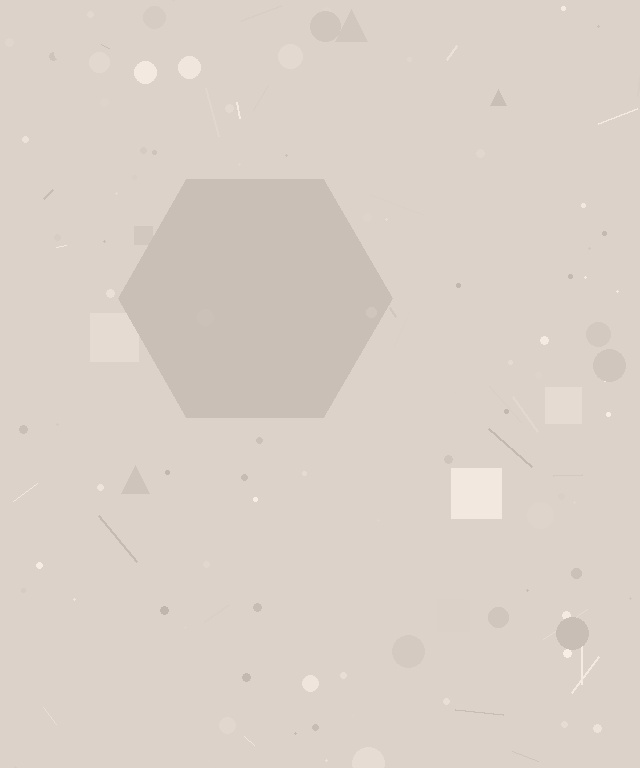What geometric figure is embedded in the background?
A hexagon is embedded in the background.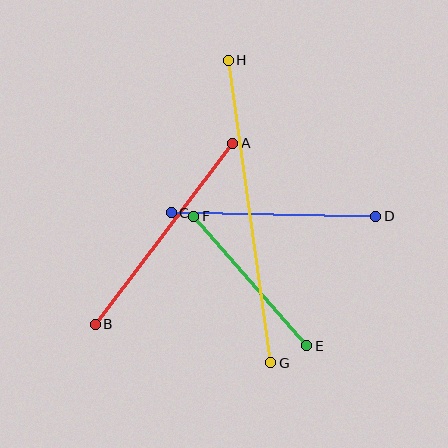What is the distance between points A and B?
The distance is approximately 227 pixels.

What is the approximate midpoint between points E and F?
The midpoint is at approximately (250, 281) pixels.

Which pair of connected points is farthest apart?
Points G and H are farthest apart.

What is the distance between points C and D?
The distance is approximately 204 pixels.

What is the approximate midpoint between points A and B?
The midpoint is at approximately (164, 234) pixels.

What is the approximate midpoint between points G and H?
The midpoint is at approximately (250, 212) pixels.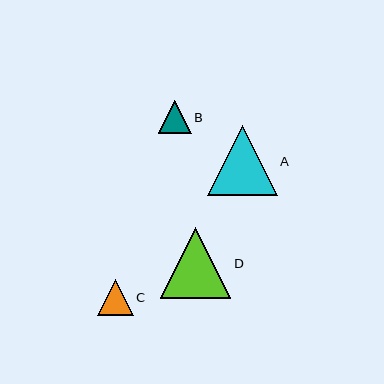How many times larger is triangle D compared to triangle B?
Triangle D is approximately 2.1 times the size of triangle B.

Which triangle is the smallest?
Triangle B is the smallest with a size of approximately 33 pixels.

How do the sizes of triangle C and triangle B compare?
Triangle C and triangle B are approximately the same size.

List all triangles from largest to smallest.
From largest to smallest: D, A, C, B.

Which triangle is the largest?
Triangle D is the largest with a size of approximately 71 pixels.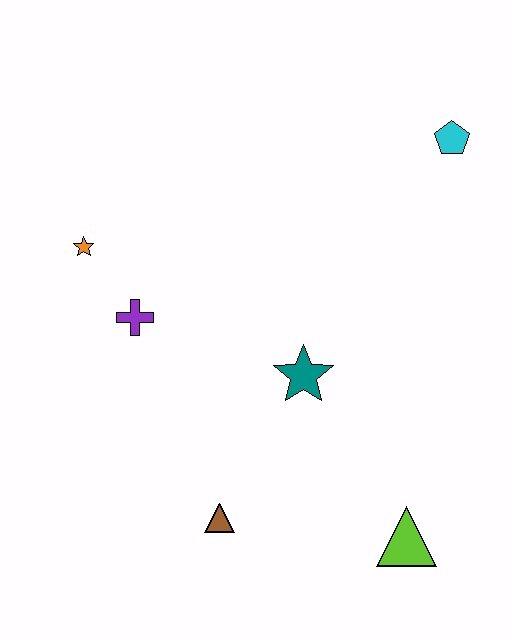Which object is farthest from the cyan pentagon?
The brown triangle is farthest from the cyan pentagon.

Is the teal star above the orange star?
No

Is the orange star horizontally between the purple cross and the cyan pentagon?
No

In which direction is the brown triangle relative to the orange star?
The brown triangle is below the orange star.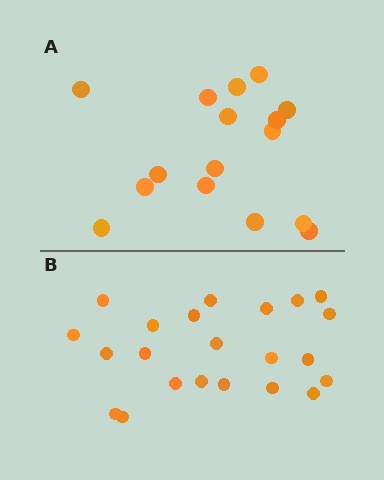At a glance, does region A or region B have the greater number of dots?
Region B (the bottom region) has more dots.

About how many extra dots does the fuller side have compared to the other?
Region B has about 6 more dots than region A.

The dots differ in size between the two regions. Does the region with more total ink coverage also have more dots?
No. Region A has more total ink coverage because its dots are larger, but region B actually contains more individual dots. Total area can be misleading — the number of items is what matters here.